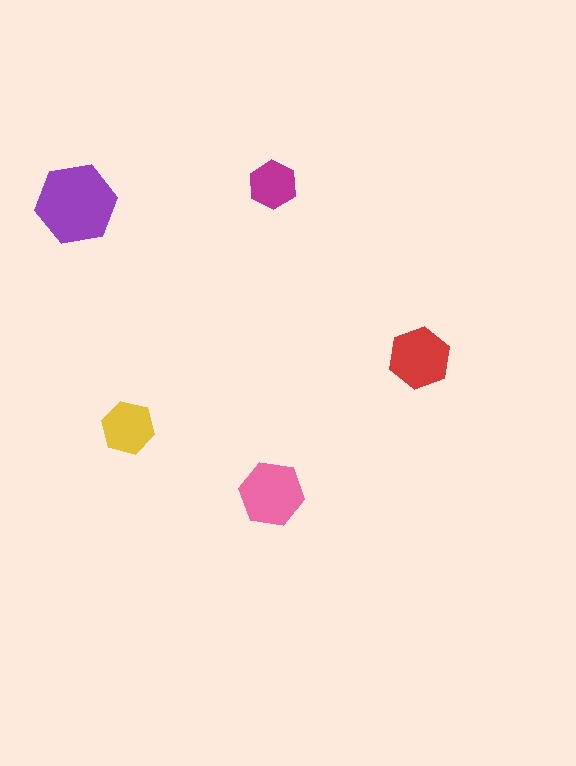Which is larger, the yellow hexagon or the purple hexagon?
The purple one.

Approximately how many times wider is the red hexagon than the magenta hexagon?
About 1.5 times wider.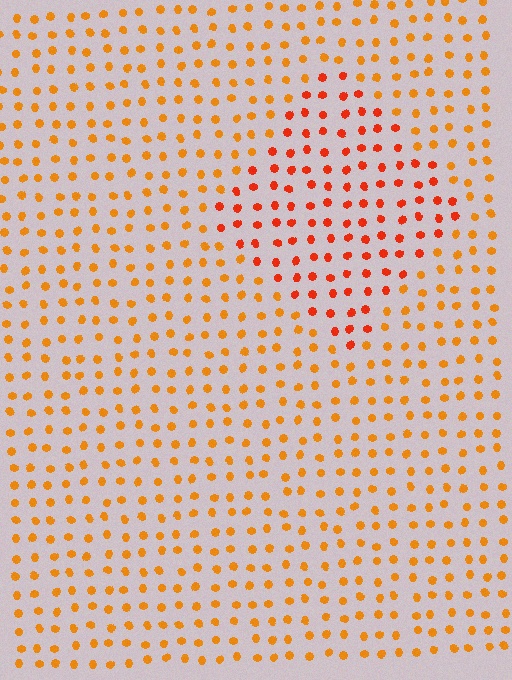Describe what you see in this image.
The image is filled with small orange elements in a uniform arrangement. A diamond-shaped region is visible where the elements are tinted to a slightly different hue, forming a subtle color boundary.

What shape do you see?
I see a diamond.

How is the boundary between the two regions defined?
The boundary is defined purely by a slight shift in hue (about 25 degrees). Spacing, size, and orientation are identical on both sides.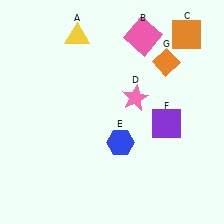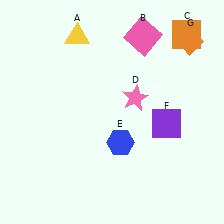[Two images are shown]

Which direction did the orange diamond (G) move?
The orange diamond (G) moved right.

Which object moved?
The orange diamond (G) moved right.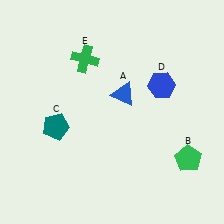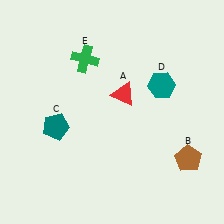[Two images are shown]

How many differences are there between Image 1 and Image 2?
There are 3 differences between the two images.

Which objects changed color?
A changed from blue to red. B changed from green to brown. D changed from blue to teal.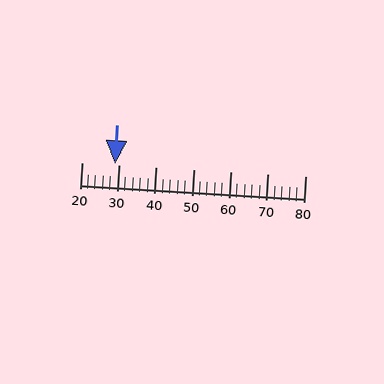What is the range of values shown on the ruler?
The ruler shows values from 20 to 80.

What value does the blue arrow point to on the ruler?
The blue arrow points to approximately 29.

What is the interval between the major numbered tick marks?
The major tick marks are spaced 10 units apart.